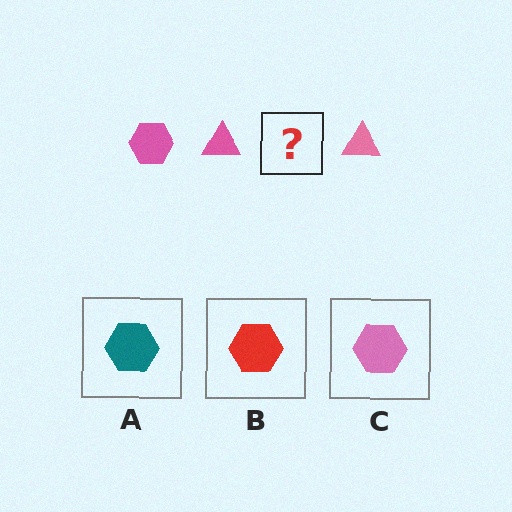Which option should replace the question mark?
Option C.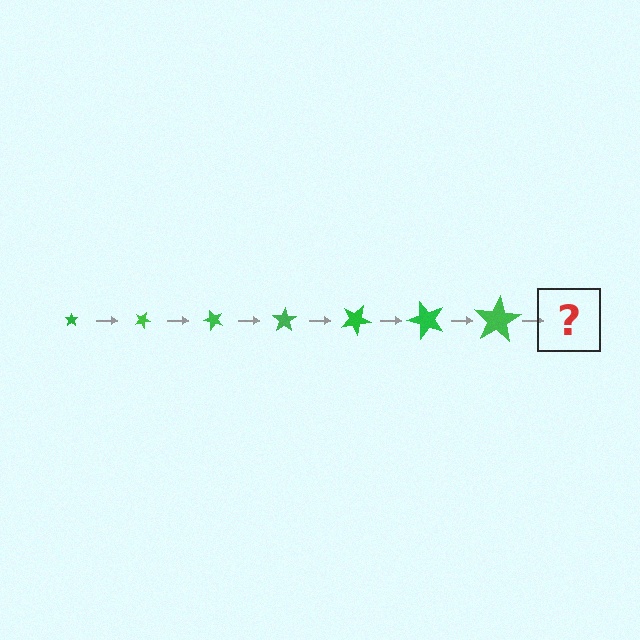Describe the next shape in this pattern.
It should be a star, larger than the previous one and rotated 175 degrees from the start.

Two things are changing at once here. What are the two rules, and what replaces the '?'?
The two rules are that the star grows larger each step and it rotates 25 degrees each step. The '?' should be a star, larger than the previous one and rotated 175 degrees from the start.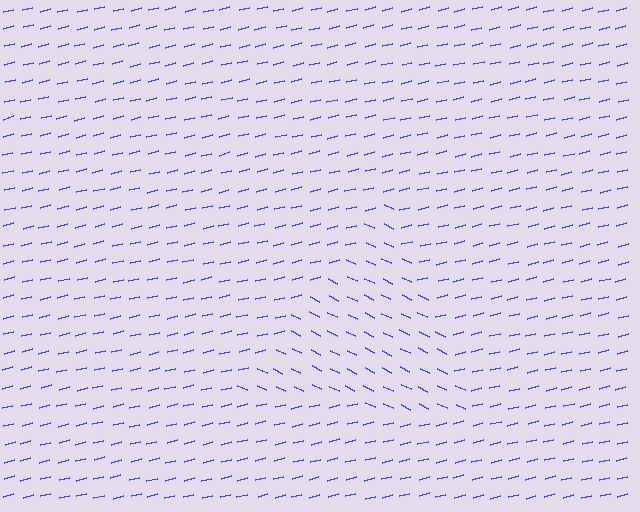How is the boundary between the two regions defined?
The boundary is defined purely by a change in line orientation (approximately 39 degrees difference). All lines are the same color and thickness.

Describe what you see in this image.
The image is filled with small blue line segments. A triangle region in the image has lines oriented differently from the surrounding lines, creating a visible texture boundary.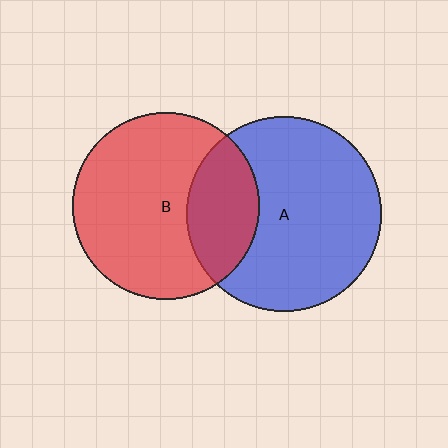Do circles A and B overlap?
Yes.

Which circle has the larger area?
Circle A (blue).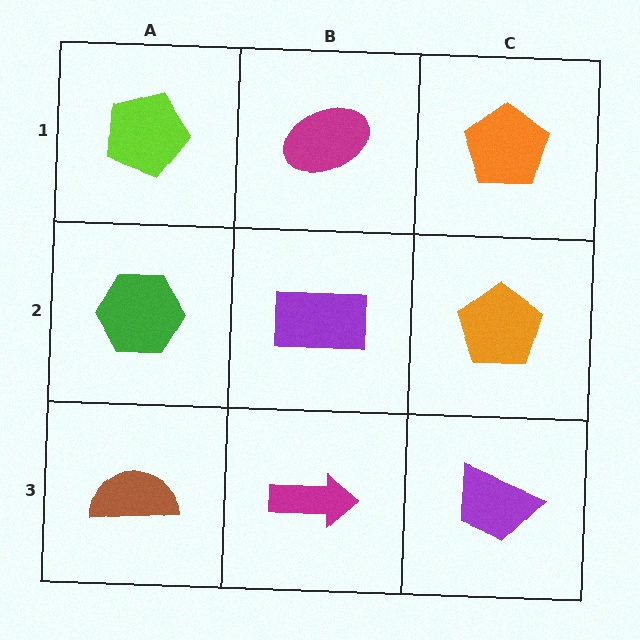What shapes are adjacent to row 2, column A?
A lime pentagon (row 1, column A), a brown semicircle (row 3, column A), a purple rectangle (row 2, column B).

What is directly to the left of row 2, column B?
A green hexagon.